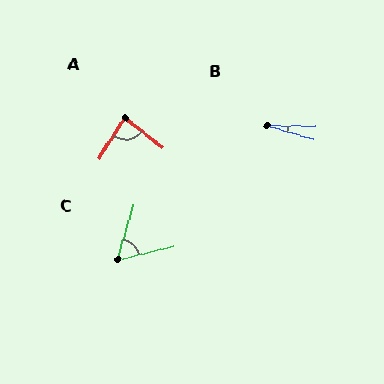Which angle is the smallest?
B, at approximately 16 degrees.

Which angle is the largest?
A, at approximately 84 degrees.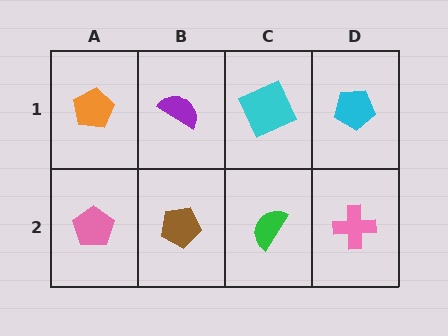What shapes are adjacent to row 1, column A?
A pink pentagon (row 2, column A), a purple semicircle (row 1, column B).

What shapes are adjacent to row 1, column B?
A brown pentagon (row 2, column B), an orange pentagon (row 1, column A), a cyan square (row 1, column C).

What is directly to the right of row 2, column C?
A pink cross.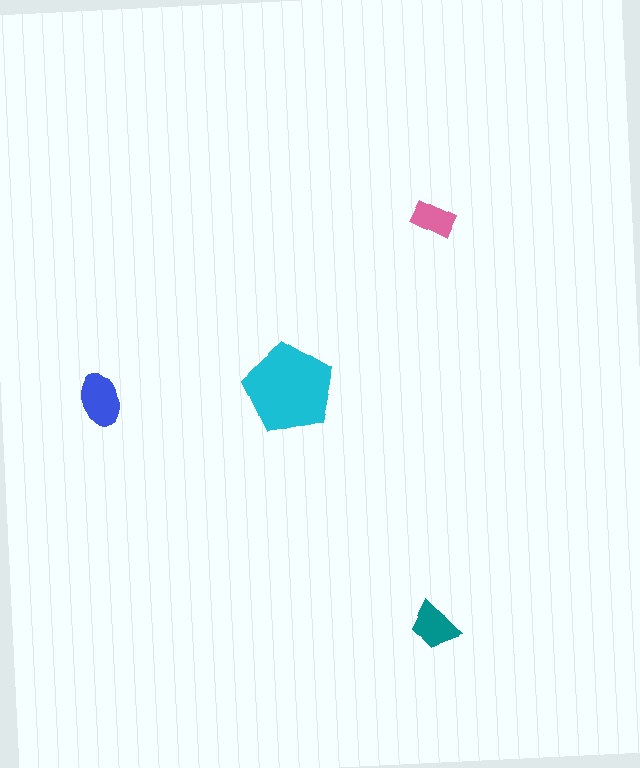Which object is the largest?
The cyan pentagon.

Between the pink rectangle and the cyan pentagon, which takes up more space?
The cyan pentagon.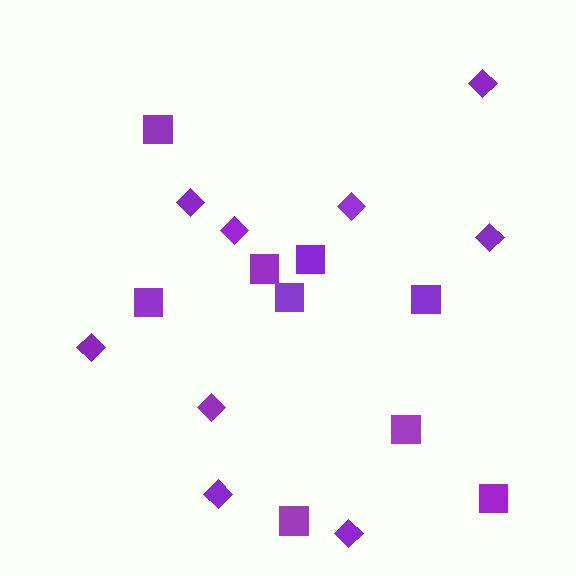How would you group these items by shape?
There are 2 groups: one group of diamonds (9) and one group of squares (9).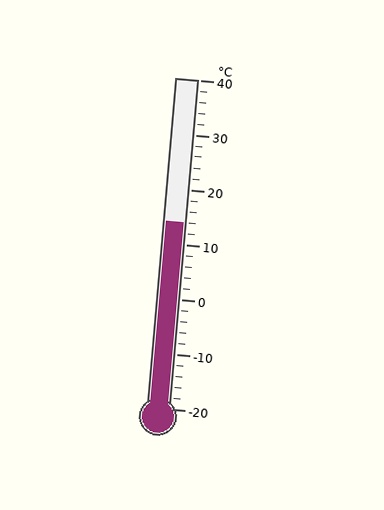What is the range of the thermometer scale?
The thermometer scale ranges from -20°C to 40°C.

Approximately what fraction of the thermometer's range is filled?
The thermometer is filled to approximately 55% of its range.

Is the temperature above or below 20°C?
The temperature is below 20°C.